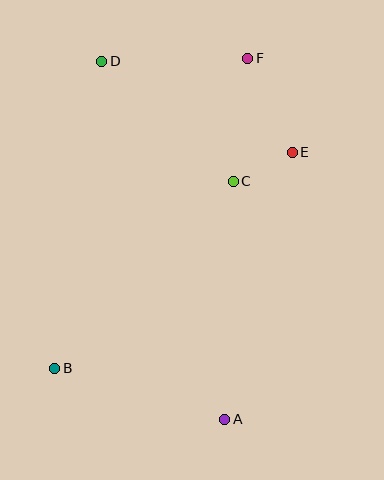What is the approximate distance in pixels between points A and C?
The distance between A and C is approximately 238 pixels.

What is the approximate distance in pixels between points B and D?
The distance between B and D is approximately 311 pixels.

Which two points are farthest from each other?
Points A and D are farthest from each other.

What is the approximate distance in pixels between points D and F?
The distance between D and F is approximately 146 pixels.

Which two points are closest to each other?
Points C and E are closest to each other.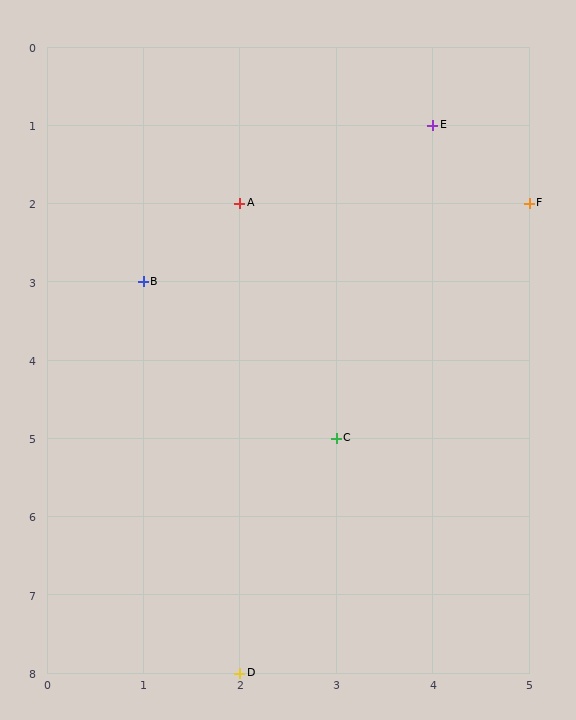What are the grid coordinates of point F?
Point F is at grid coordinates (5, 2).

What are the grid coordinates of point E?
Point E is at grid coordinates (4, 1).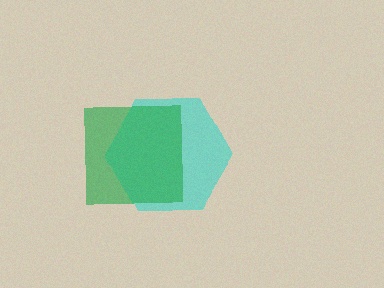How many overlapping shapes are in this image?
There are 2 overlapping shapes in the image.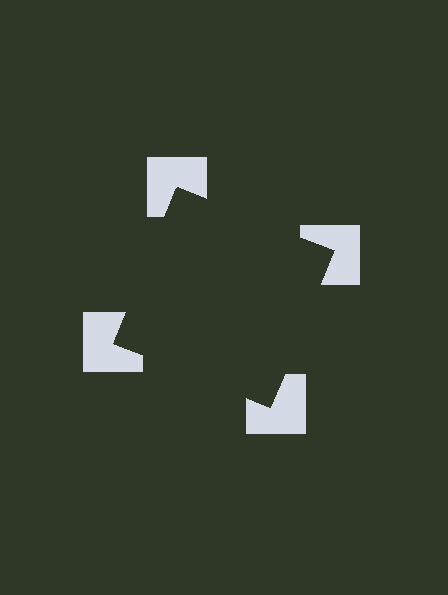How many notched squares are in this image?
There are 4 — one at each vertex of the illusory square.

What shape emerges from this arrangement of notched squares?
An illusory square — its edges are inferred from the aligned wedge cuts in the notched squares, not physically drawn.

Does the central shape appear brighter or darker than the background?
It typically appears slightly darker than the background, even though no actual brightness change is drawn.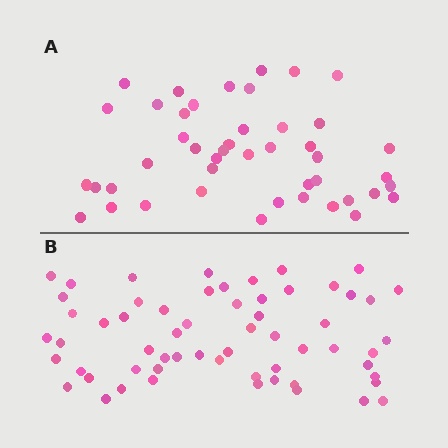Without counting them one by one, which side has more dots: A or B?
Region B (the bottom region) has more dots.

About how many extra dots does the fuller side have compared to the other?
Region B has approximately 15 more dots than region A.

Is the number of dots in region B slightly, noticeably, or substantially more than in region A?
Region B has noticeably more, but not dramatically so. The ratio is roughly 1.3 to 1.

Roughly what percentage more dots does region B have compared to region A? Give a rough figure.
About 35% more.